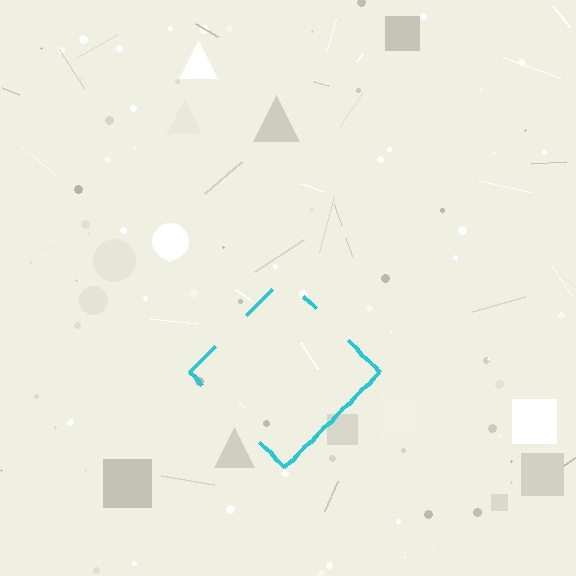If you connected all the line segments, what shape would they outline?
They would outline a diamond.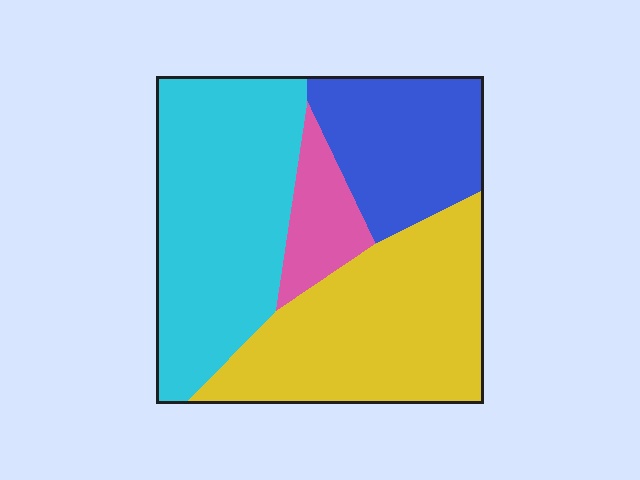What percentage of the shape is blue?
Blue takes up about one fifth (1/5) of the shape.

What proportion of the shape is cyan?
Cyan covers 36% of the shape.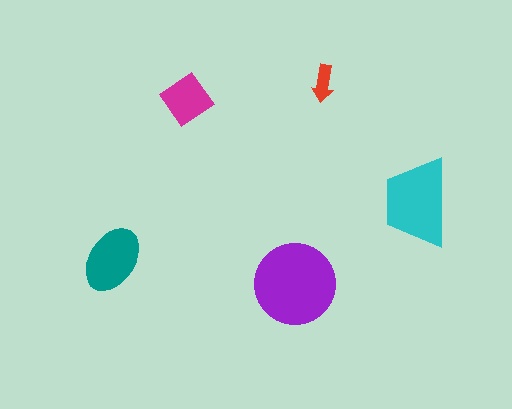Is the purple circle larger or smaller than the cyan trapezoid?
Larger.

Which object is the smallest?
The red arrow.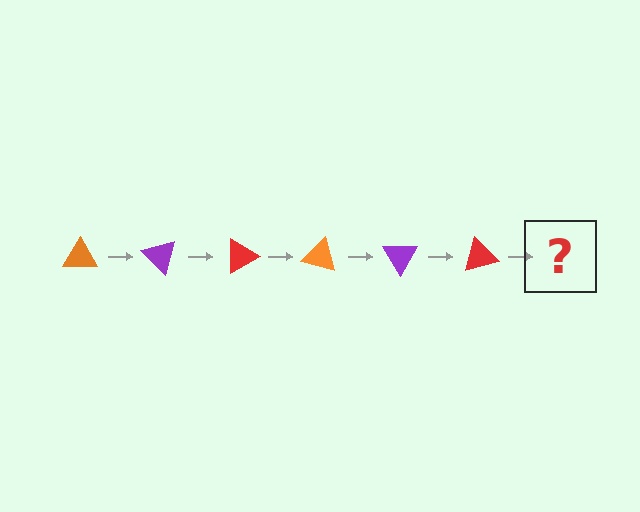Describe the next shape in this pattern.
It should be an orange triangle, rotated 270 degrees from the start.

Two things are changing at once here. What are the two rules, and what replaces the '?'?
The two rules are that it rotates 45 degrees each step and the color cycles through orange, purple, and red. The '?' should be an orange triangle, rotated 270 degrees from the start.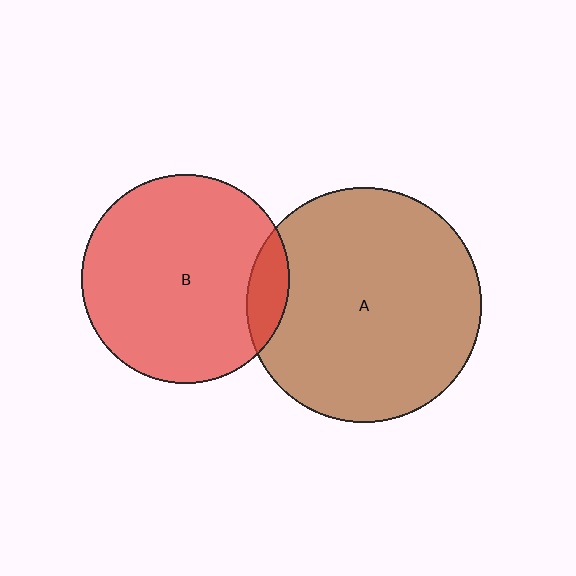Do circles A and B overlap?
Yes.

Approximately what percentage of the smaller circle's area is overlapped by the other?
Approximately 10%.